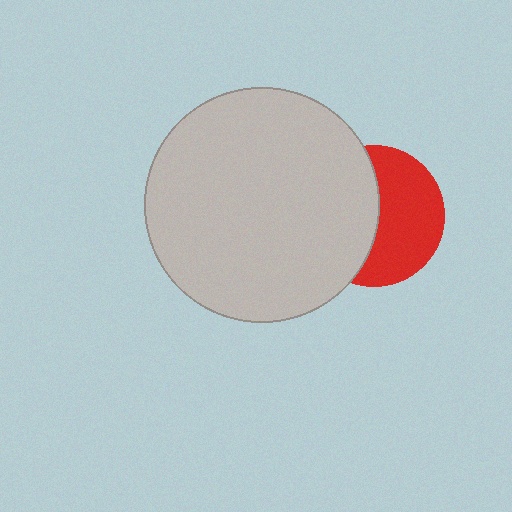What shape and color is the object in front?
The object in front is a light gray circle.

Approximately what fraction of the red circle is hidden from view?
Roughly 48% of the red circle is hidden behind the light gray circle.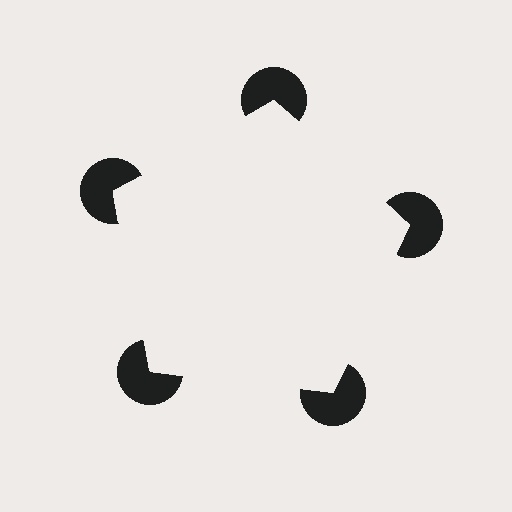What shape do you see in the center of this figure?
An illusory pentagon — its edges are inferred from the aligned wedge cuts in the pac-man discs, not physically drawn.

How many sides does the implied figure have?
5 sides.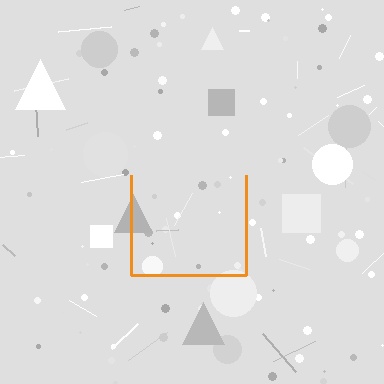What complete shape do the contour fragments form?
The contour fragments form a square.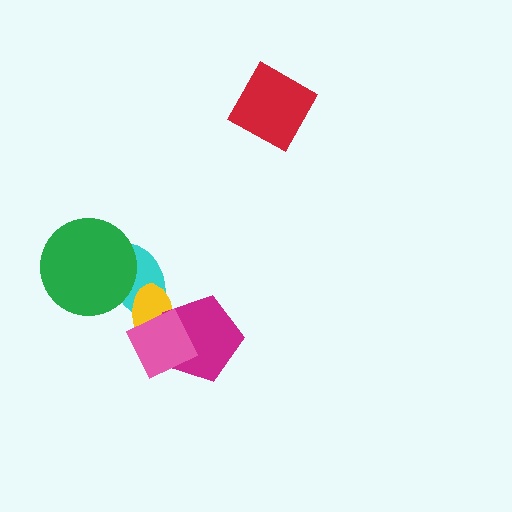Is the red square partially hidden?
No, no other shape covers it.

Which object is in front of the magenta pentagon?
The pink diamond is in front of the magenta pentagon.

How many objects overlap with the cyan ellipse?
3 objects overlap with the cyan ellipse.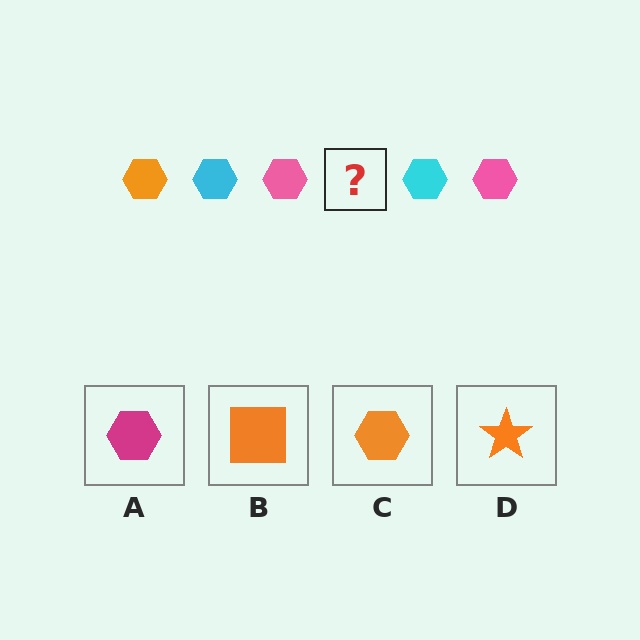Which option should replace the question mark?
Option C.